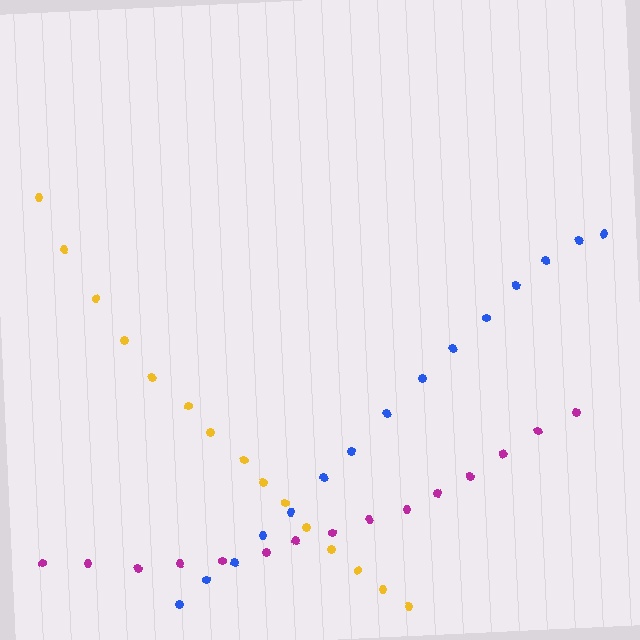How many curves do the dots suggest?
There are 3 distinct paths.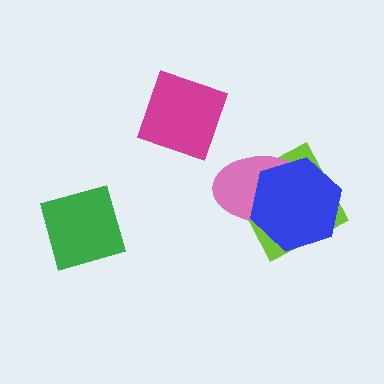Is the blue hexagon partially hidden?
No, no other shape covers it.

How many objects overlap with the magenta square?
0 objects overlap with the magenta square.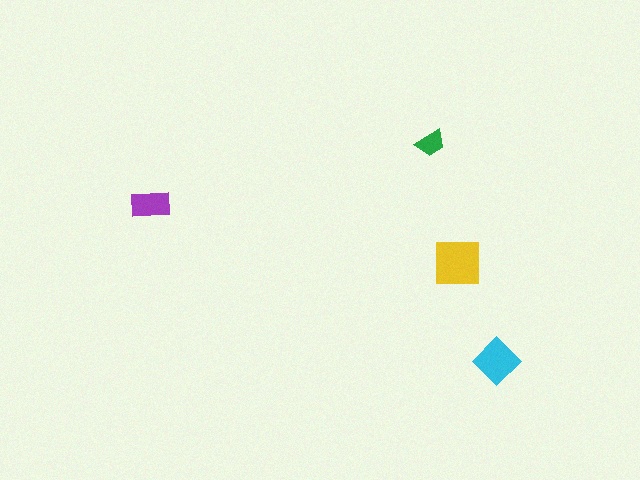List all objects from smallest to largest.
The green trapezoid, the purple rectangle, the cyan diamond, the yellow square.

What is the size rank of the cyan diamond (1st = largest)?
2nd.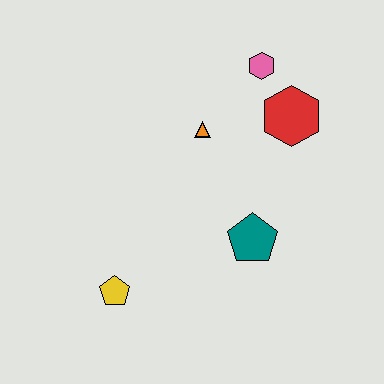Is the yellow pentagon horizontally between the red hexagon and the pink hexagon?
No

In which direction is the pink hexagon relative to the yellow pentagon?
The pink hexagon is above the yellow pentagon.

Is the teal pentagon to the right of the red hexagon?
No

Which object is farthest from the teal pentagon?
The pink hexagon is farthest from the teal pentagon.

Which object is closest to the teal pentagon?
The orange triangle is closest to the teal pentagon.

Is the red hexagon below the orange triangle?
No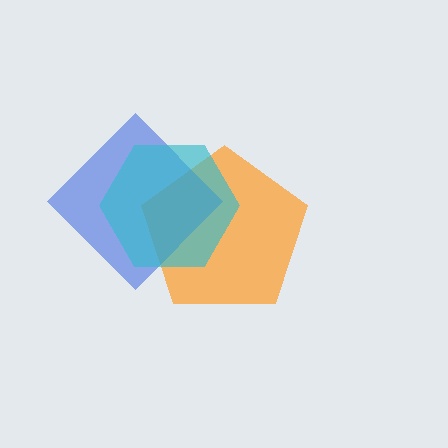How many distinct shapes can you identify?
There are 3 distinct shapes: an orange pentagon, a blue diamond, a cyan hexagon.